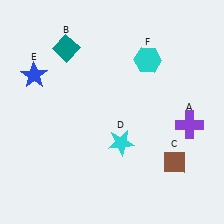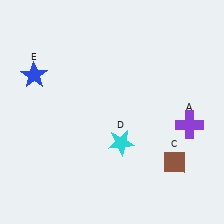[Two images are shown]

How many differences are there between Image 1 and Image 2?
There are 2 differences between the two images.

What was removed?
The cyan hexagon (F), the teal diamond (B) were removed in Image 2.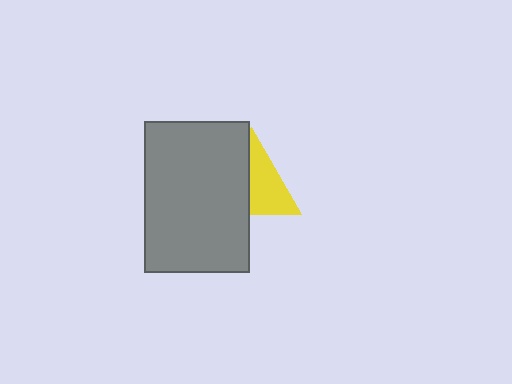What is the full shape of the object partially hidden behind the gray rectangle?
The partially hidden object is a yellow triangle.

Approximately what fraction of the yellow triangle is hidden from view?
Roughly 46% of the yellow triangle is hidden behind the gray rectangle.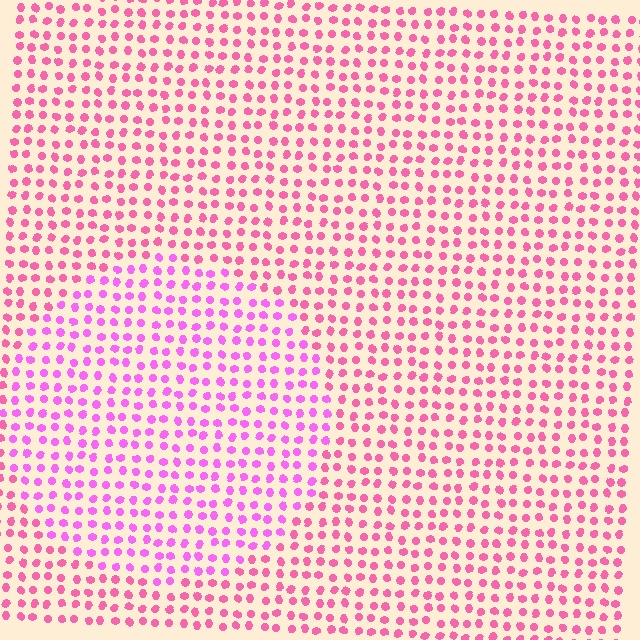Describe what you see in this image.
The image is filled with small pink elements in a uniform arrangement. A circle-shaped region is visible where the elements are tinted to a slightly different hue, forming a subtle color boundary.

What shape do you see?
I see a circle.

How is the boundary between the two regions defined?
The boundary is defined purely by a slight shift in hue (about 30 degrees). Spacing, size, and orientation are identical on both sides.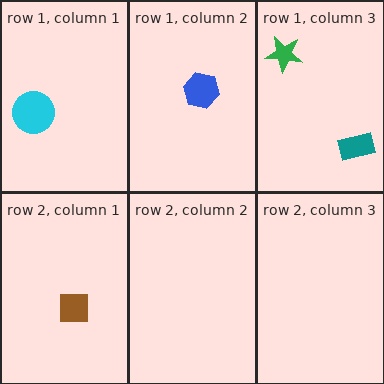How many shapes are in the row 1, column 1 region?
1.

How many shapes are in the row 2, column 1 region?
1.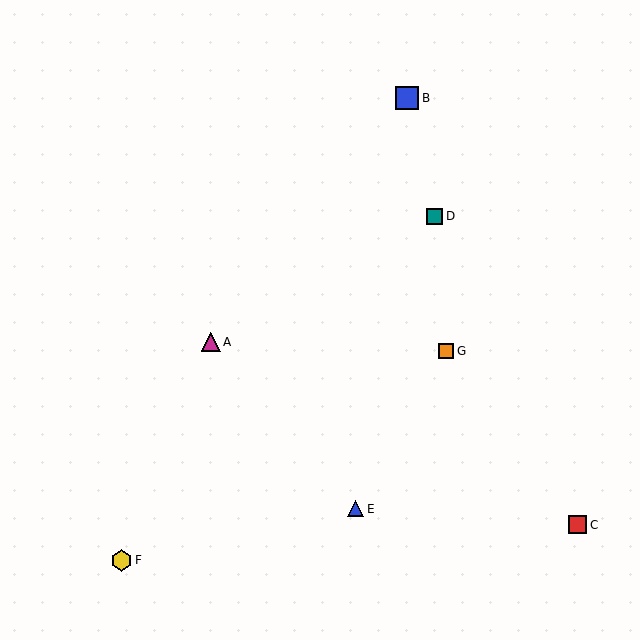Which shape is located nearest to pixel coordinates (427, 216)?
The teal square (labeled D) at (435, 216) is nearest to that location.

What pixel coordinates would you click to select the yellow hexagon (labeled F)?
Click at (122, 560) to select the yellow hexagon F.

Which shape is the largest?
The blue square (labeled B) is the largest.